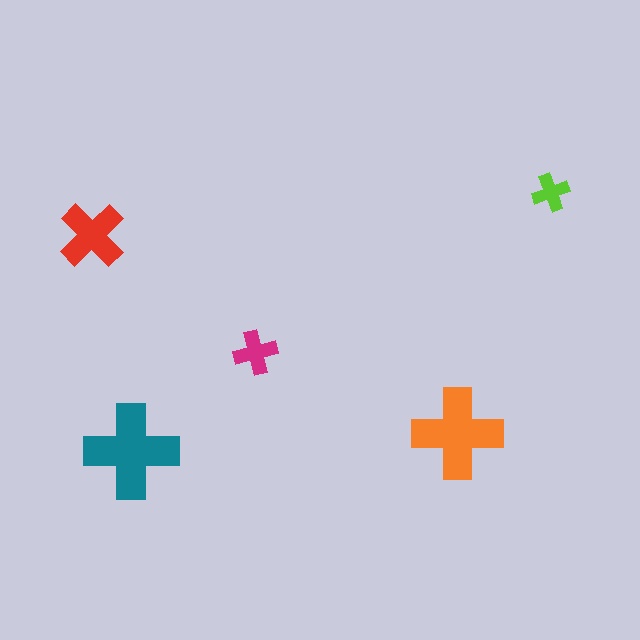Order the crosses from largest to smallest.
the teal one, the orange one, the red one, the magenta one, the lime one.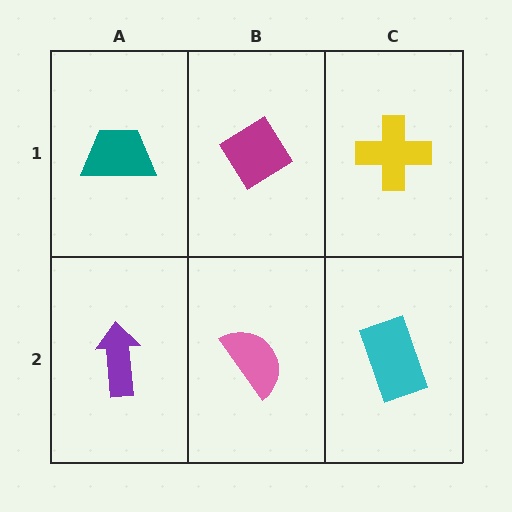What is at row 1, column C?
A yellow cross.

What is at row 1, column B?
A magenta diamond.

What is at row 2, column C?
A cyan rectangle.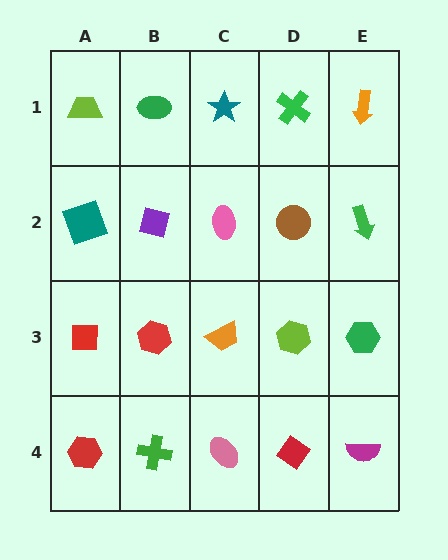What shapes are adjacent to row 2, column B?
A green ellipse (row 1, column B), a red hexagon (row 3, column B), a teal square (row 2, column A), a pink ellipse (row 2, column C).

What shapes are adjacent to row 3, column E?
A green arrow (row 2, column E), a magenta semicircle (row 4, column E), a lime hexagon (row 3, column D).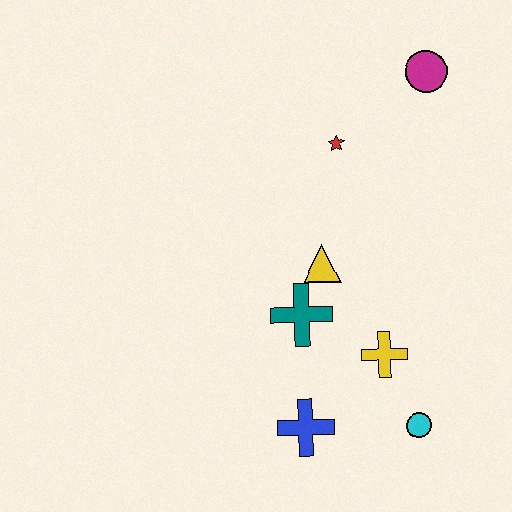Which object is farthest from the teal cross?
The magenta circle is farthest from the teal cross.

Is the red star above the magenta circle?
No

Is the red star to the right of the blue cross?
Yes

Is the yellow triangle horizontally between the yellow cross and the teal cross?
Yes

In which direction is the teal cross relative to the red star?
The teal cross is below the red star.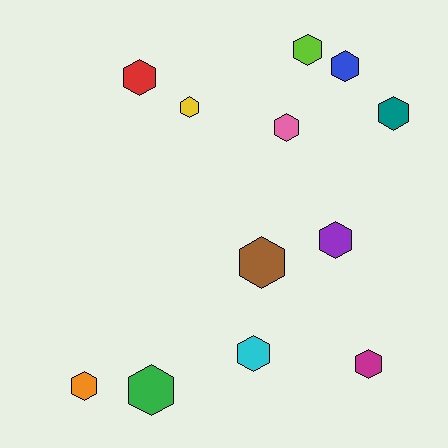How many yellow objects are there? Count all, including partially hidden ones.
There is 1 yellow object.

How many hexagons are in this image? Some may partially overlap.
There are 12 hexagons.